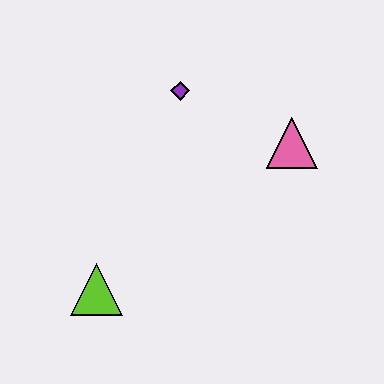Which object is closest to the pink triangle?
The purple diamond is closest to the pink triangle.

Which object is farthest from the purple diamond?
The lime triangle is farthest from the purple diamond.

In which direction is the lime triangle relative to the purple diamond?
The lime triangle is below the purple diamond.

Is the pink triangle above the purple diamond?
No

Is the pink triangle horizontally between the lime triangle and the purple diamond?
No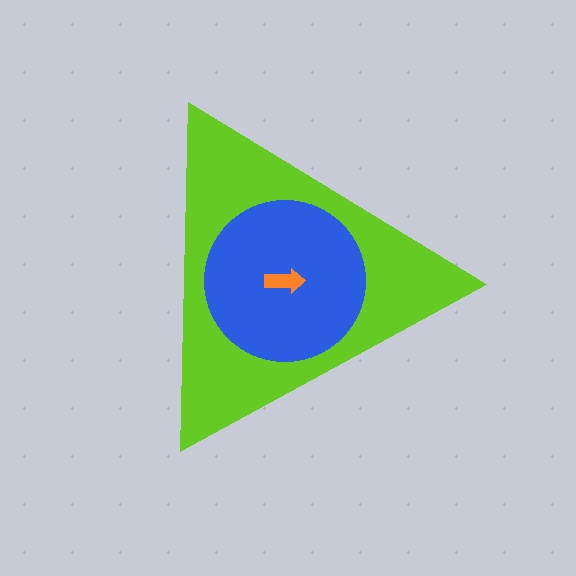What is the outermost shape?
The lime triangle.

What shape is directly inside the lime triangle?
The blue circle.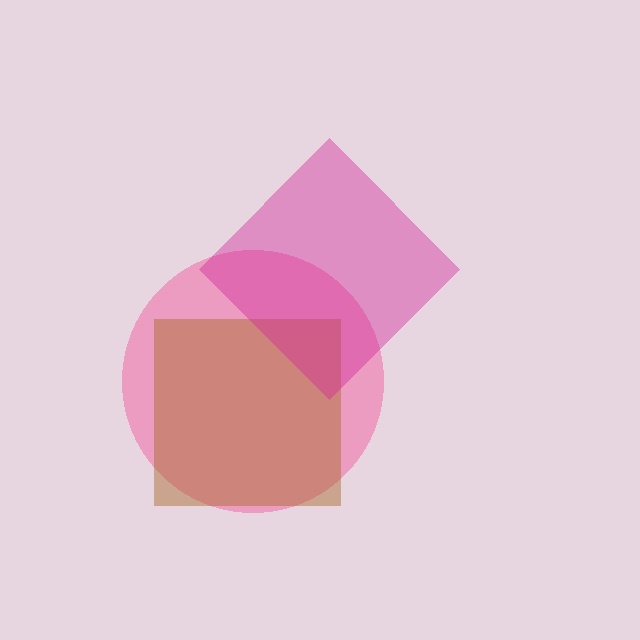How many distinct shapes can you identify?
There are 3 distinct shapes: a pink circle, a brown square, a magenta diamond.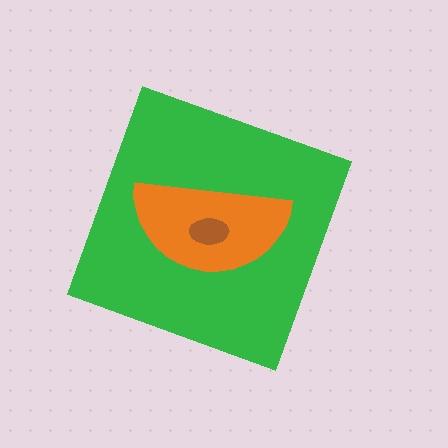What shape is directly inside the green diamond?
The orange semicircle.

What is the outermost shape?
The green diamond.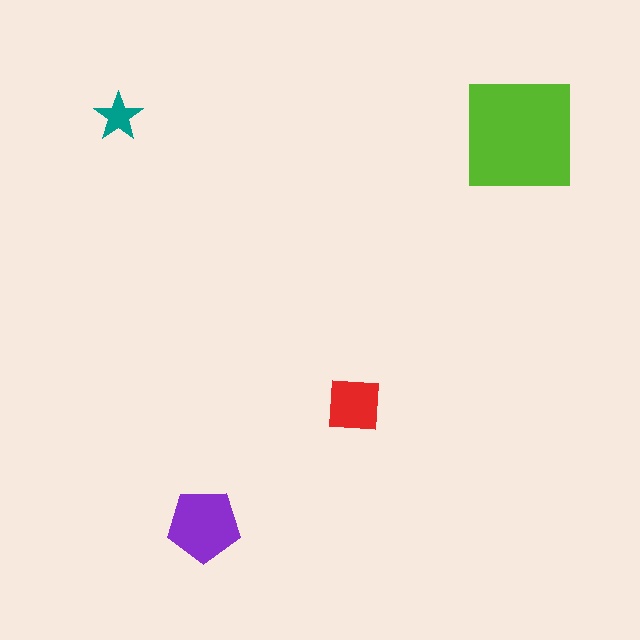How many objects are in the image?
There are 4 objects in the image.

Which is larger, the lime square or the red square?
The lime square.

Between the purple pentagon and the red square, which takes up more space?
The purple pentagon.